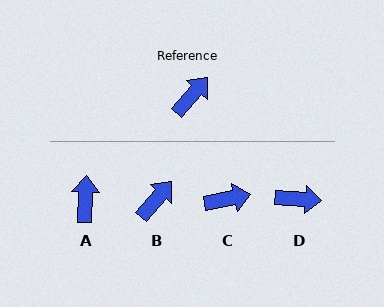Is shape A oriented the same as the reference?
No, it is off by about 40 degrees.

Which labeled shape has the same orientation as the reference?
B.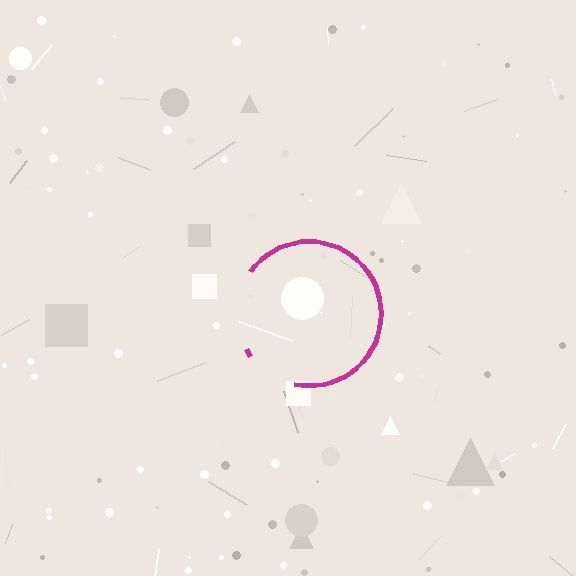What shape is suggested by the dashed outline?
The dashed outline suggests a circle.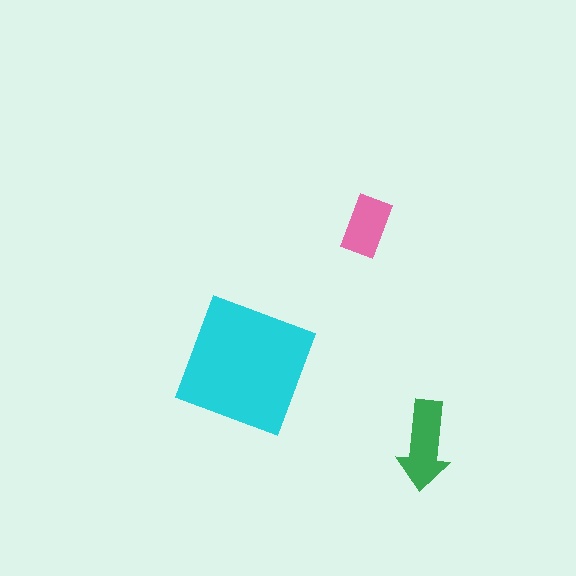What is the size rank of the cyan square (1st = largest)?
1st.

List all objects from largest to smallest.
The cyan square, the green arrow, the pink rectangle.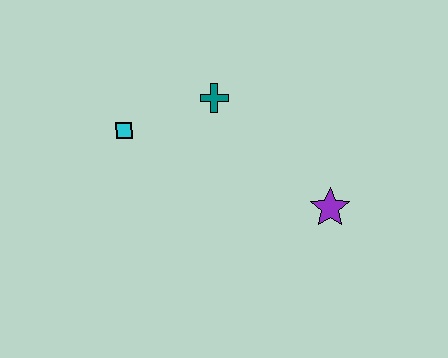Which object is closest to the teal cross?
The cyan square is closest to the teal cross.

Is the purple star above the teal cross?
No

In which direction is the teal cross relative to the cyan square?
The teal cross is to the right of the cyan square.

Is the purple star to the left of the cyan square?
No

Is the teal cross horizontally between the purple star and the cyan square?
Yes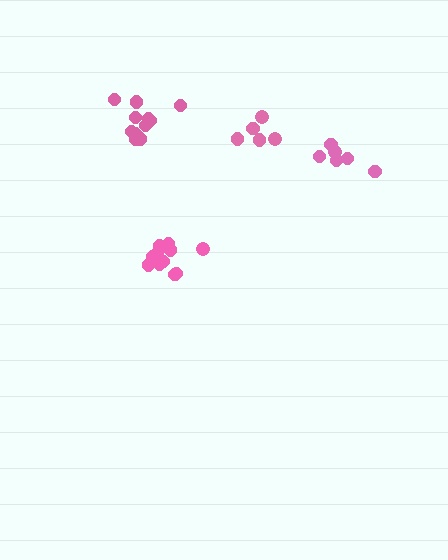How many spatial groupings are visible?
There are 4 spatial groupings.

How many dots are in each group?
Group 1: 5 dots, Group 2: 11 dots, Group 3: 11 dots, Group 4: 6 dots (33 total).